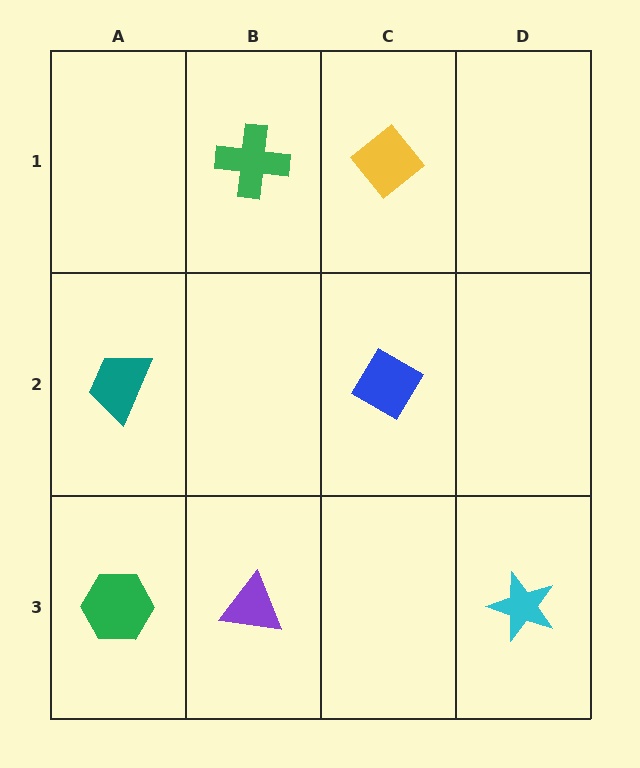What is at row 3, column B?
A purple triangle.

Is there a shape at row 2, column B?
No, that cell is empty.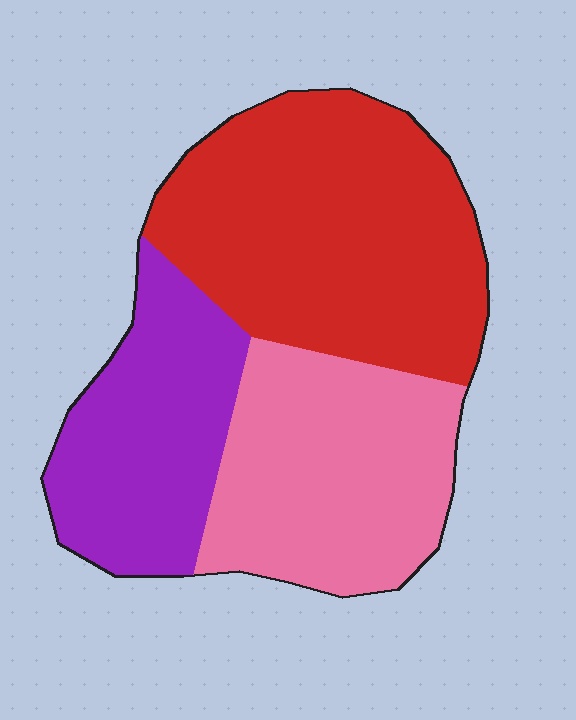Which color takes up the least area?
Purple, at roughly 25%.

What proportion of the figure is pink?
Pink takes up about one third (1/3) of the figure.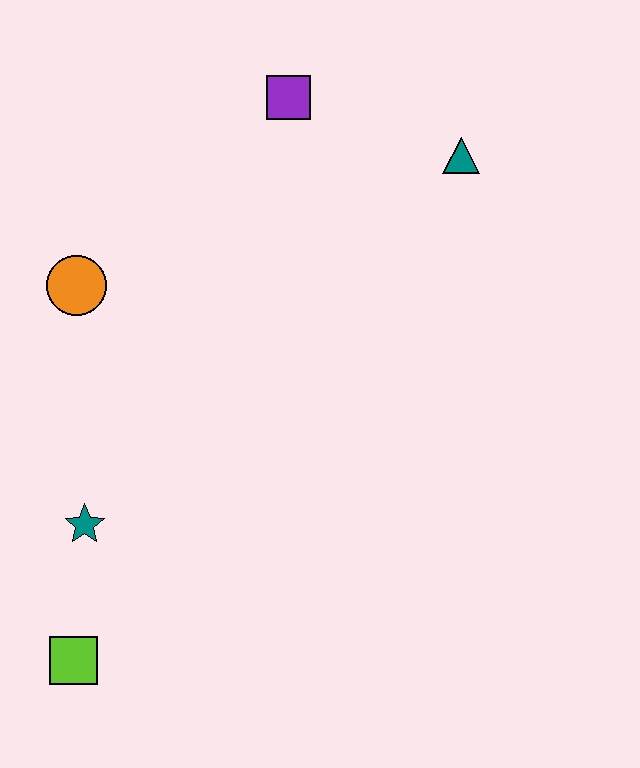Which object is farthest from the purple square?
The lime square is farthest from the purple square.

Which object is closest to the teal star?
The lime square is closest to the teal star.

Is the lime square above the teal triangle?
No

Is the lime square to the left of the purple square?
Yes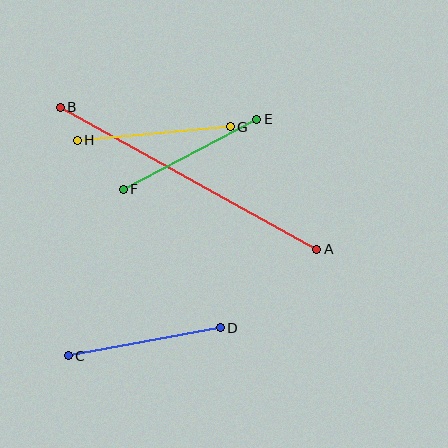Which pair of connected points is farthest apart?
Points A and B are farthest apart.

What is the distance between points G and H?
The distance is approximately 154 pixels.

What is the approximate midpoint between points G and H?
The midpoint is at approximately (154, 134) pixels.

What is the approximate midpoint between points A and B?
The midpoint is at approximately (189, 178) pixels.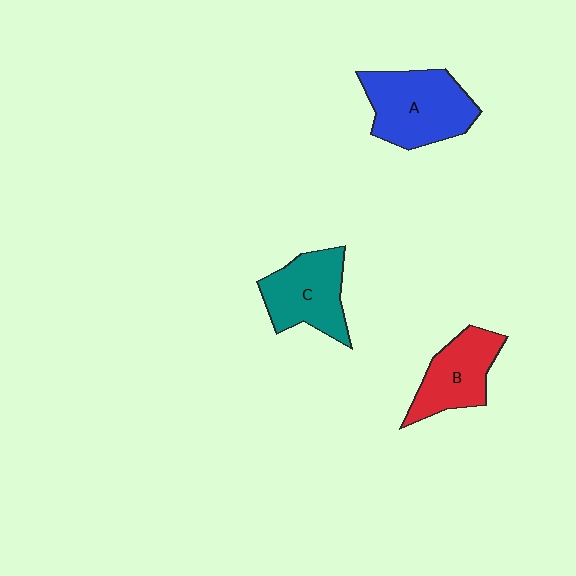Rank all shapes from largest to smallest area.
From largest to smallest: A (blue), C (teal), B (red).